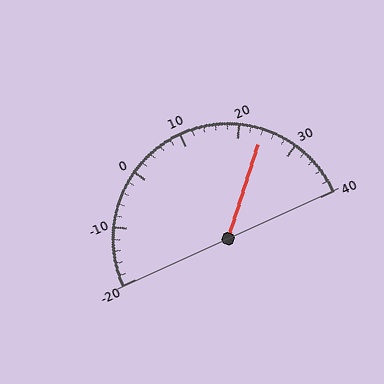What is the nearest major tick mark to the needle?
The nearest major tick mark is 20.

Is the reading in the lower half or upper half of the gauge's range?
The reading is in the upper half of the range (-20 to 40).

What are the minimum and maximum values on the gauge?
The gauge ranges from -20 to 40.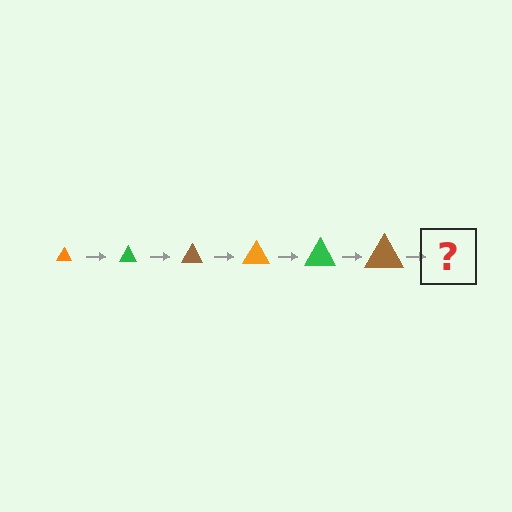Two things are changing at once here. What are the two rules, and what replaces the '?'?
The two rules are that the triangle grows larger each step and the color cycles through orange, green, and brown. The '?' should be an orange triangle, larger than the previous one.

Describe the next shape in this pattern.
It should be an orange triangle, larger than the previous one.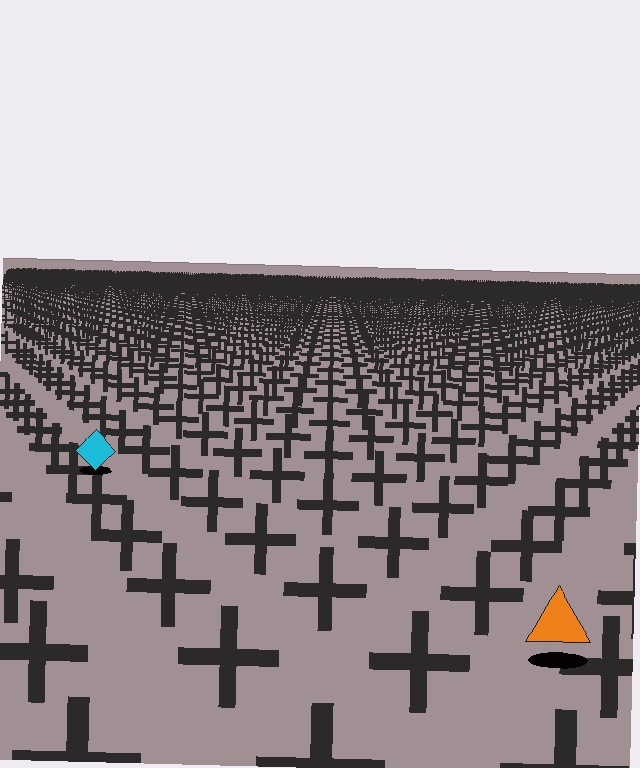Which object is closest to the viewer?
The orange triangle is closest. The texture marks near it are larger and more spread out.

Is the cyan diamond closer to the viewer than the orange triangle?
No. The orange triangle is closer — you can tell from the texture gradient: the ground texture is coarser near it.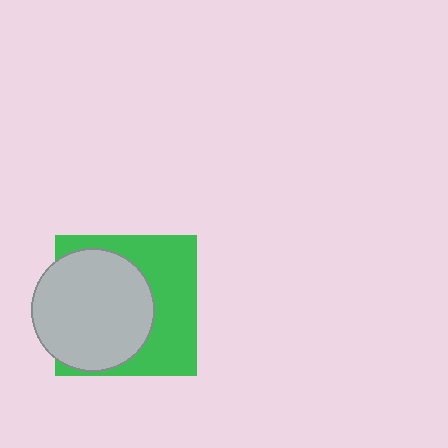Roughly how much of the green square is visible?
About half of it is visible (roughly 48%).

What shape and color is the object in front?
The object in front is a light gray circle.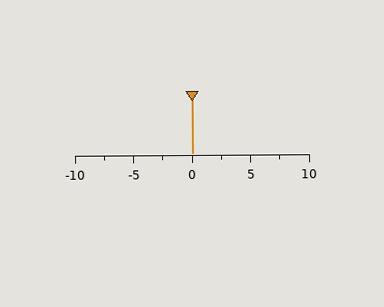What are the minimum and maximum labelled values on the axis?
The axis runs from -10 to 10.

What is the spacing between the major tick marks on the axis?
The major ticks are spaced 5 apart.